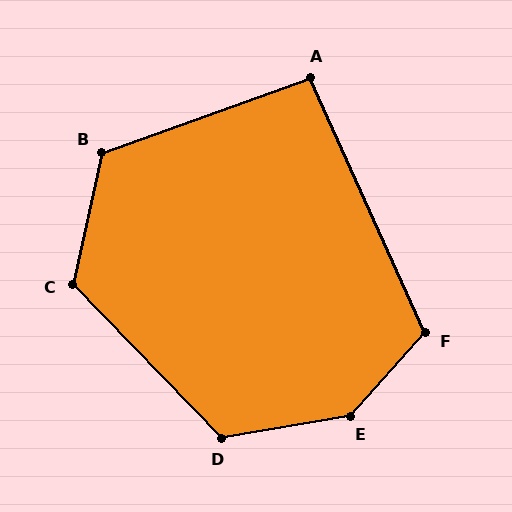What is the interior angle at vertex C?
Approximately 123 degrees (obtuse).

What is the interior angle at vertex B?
Approximately 122 degrees (obtuse).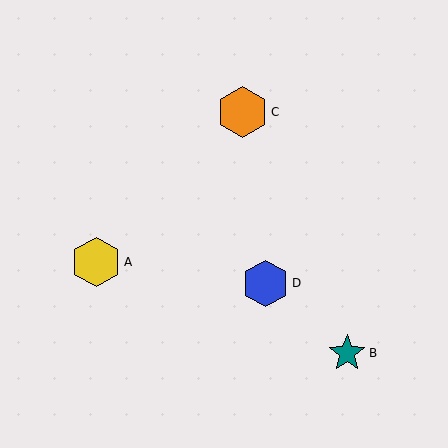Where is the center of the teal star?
The center of the teal star is at (347, 353).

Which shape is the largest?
The orange hexagon (labeled C) is the largest.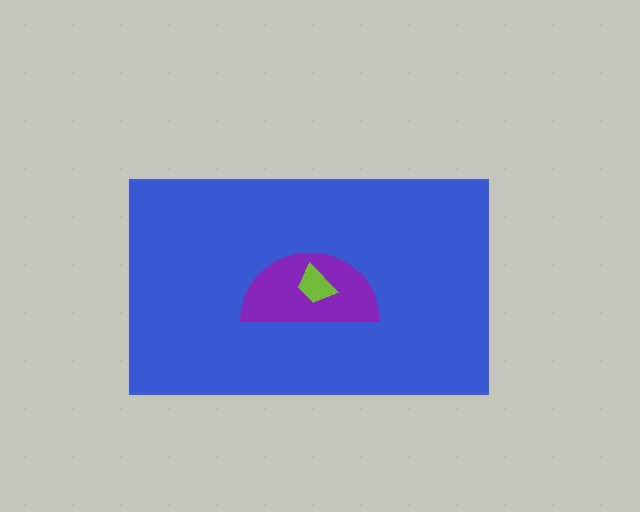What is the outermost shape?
The blue rectangle.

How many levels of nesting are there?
3.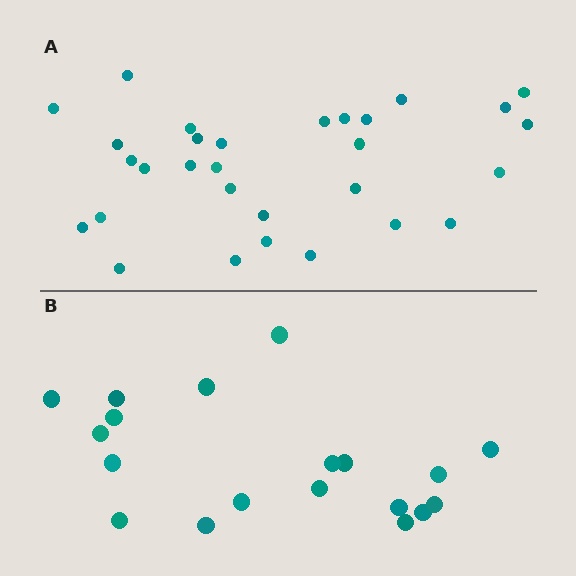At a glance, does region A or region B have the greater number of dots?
Region A (the top region) has more dots.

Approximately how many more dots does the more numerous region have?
Region A has roughly 12 or so more dots than region B.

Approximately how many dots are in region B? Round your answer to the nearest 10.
About 20 dots. (The exact count is 19, which rounds to 20.)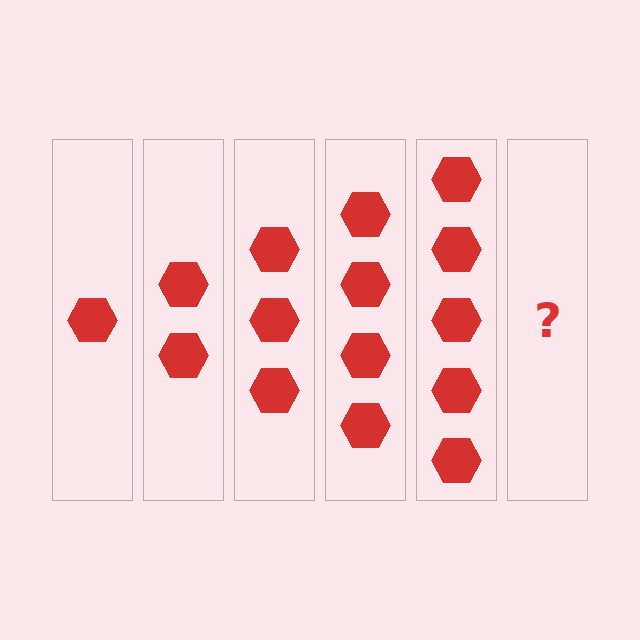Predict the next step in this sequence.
The next step is 6 hexagons.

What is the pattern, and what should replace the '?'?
The pattern is that each step adds one more hexagon. The '?' should be 6 hexagons.